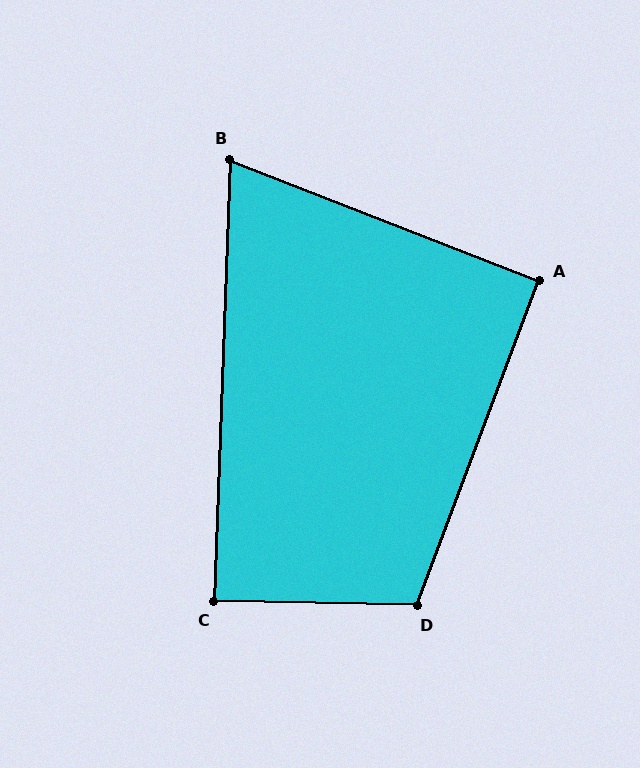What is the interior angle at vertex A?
Approximately 91 degrees (approximately right).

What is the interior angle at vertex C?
Approximately 89 degrees (approximately right).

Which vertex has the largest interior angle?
D, at approximately 109 degrees.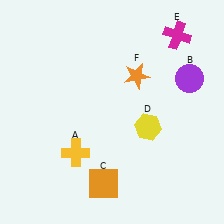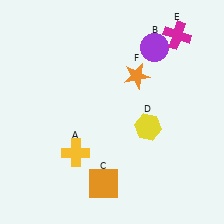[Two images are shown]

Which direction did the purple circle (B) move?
The purple circle (B) moved left.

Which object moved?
The purple circle (B) moved left.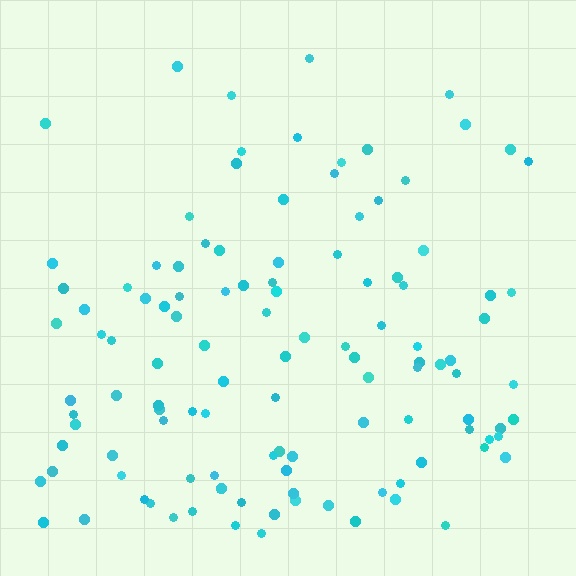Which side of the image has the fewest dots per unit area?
The top.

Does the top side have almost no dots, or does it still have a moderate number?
Still a moderate number, just noticeably fewer than the bottom.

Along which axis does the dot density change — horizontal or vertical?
Vertical.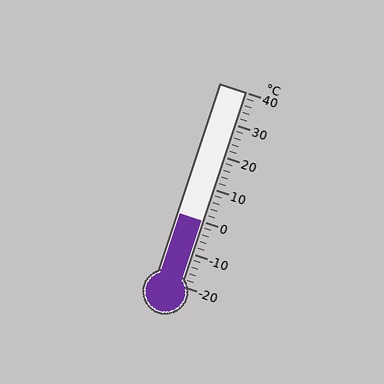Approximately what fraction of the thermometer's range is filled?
The thermometer is filled to approximately 35% of its range.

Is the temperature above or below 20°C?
The temperature is below 20°C.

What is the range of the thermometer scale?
The thermometer scale ranges from -20°C to 40°C.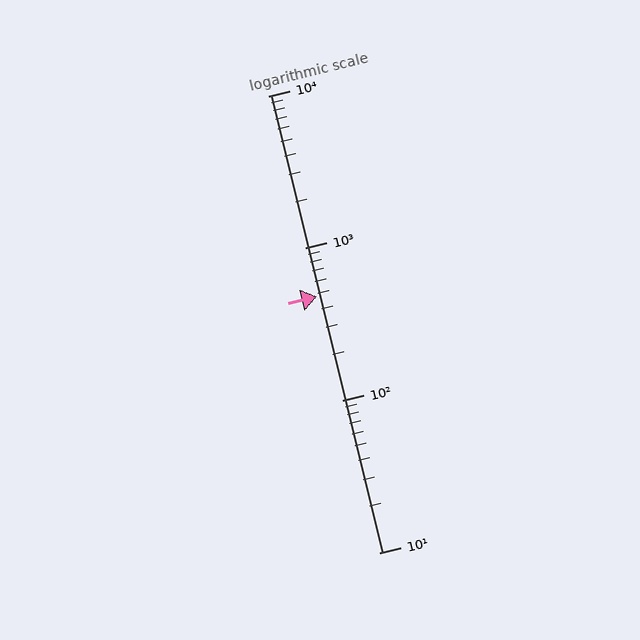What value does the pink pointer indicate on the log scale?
The pointer indicates approximately 480.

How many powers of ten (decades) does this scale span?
The scale spans 3 decades, from 10 to 10000.